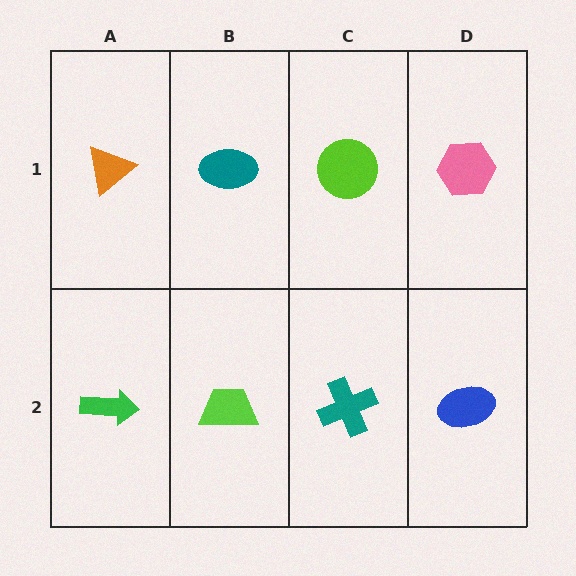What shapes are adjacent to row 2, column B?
A teal ellipse (row 1, column B), a green arrow (row 2, column A), a teal cross (row 2, column C).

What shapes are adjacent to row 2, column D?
A pink hexagon (row 1, column D), a teal cross (row 2, column C).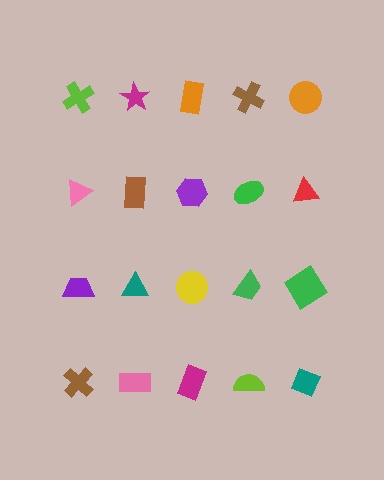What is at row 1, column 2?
A magenta star.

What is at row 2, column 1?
A pink triangle.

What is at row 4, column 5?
A teal diamond.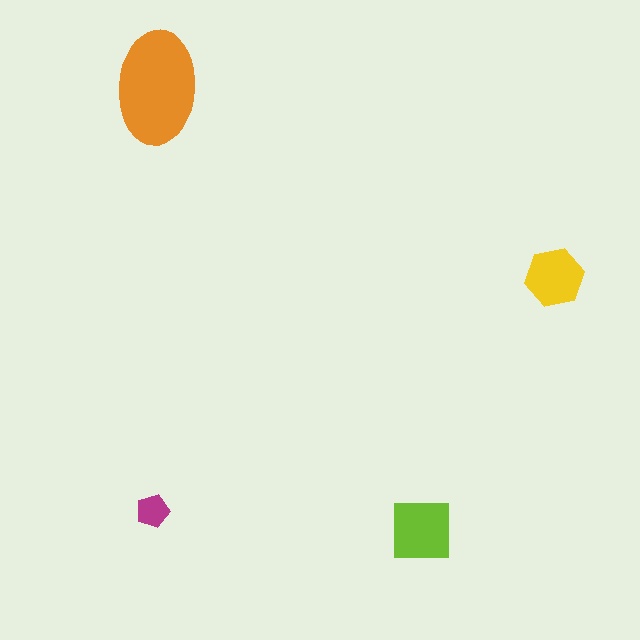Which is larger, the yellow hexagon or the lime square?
The lime square.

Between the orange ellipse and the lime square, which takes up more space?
The orange ellipse.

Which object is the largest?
The orange ellipse.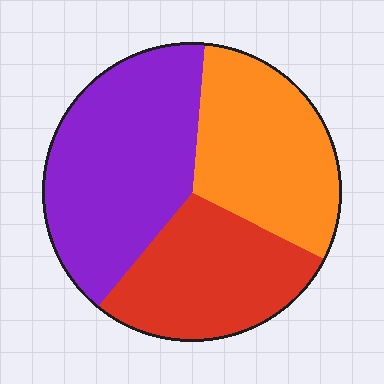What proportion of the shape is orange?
Orange takes up between a sixth and a third of the shape.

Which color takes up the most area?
Purple, at roughly 40%.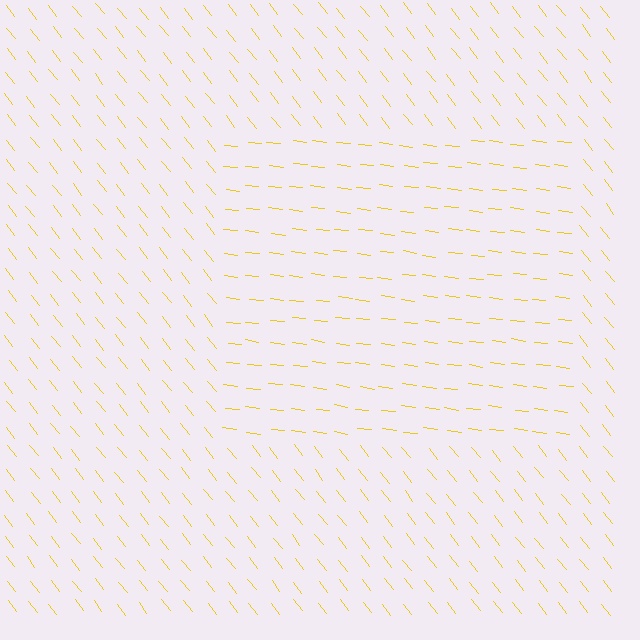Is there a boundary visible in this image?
Yes, there is a texture boundary formed by a change in line orientation.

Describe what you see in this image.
The image is filled with small yellow line segments. A rectangle region in the image has lines oriented differently from the surrounding lines, creating a visible texture boundary.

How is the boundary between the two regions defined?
The boundary is defined purely by a change in line orientation (approximately 45 degrees difference). All lines are the same color and thickness.